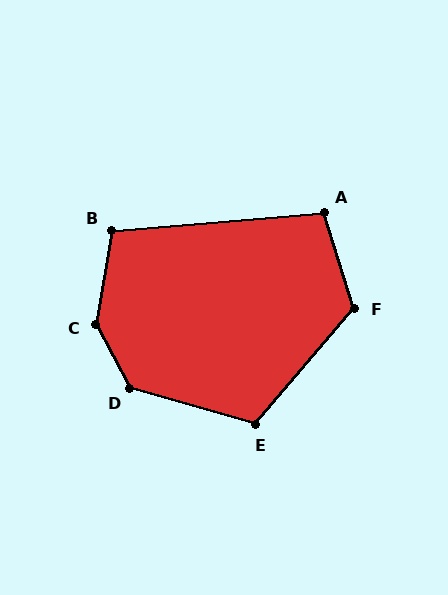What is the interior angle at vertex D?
Approximately 134 degrees (obtuse).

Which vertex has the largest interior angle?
C, at approximately 143 degrees.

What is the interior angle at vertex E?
Approximately 114 degrees (obtuse).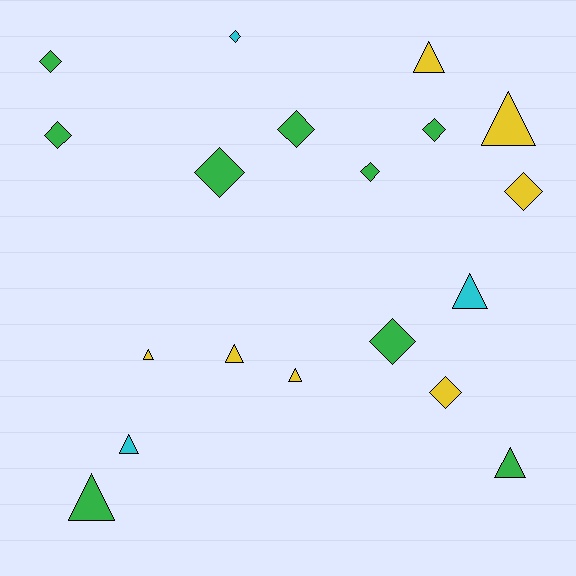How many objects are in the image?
There are 19 objects.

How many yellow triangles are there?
There are 5 yellow triangles.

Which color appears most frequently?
Green, with 9 objects.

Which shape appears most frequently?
Diamond, with 10 objects.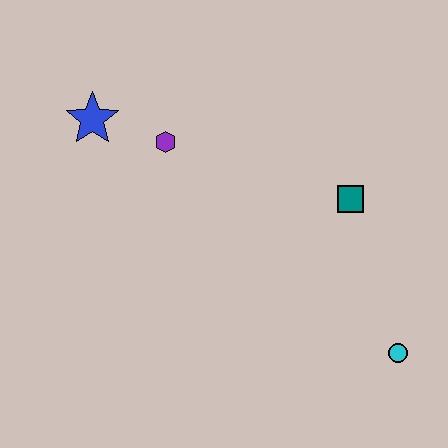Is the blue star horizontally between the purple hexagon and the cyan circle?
No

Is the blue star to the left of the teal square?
Yes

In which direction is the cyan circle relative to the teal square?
The cyan circle is below the teal square.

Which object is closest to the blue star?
The purple hexagon is closest to the blue star.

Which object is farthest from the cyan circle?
The blue star is farthest from the cyan circle.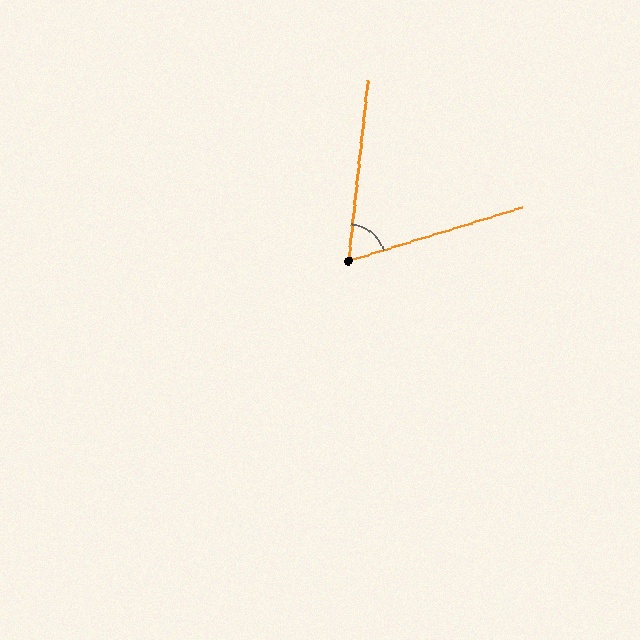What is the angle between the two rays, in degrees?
Approximately 67 degrees.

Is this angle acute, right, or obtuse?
It is acute.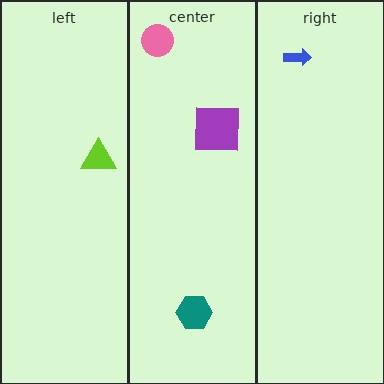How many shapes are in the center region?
3.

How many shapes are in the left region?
1.